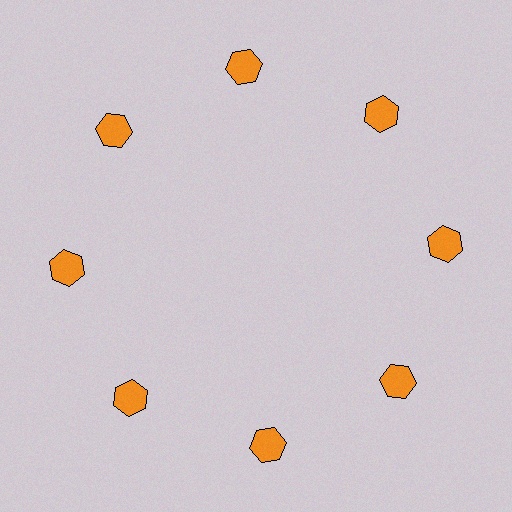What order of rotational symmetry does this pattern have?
This pattern has 8-fold rotational symmetry.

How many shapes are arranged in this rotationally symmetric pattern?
There are 8 shapes, arranged in 8 groups of 1.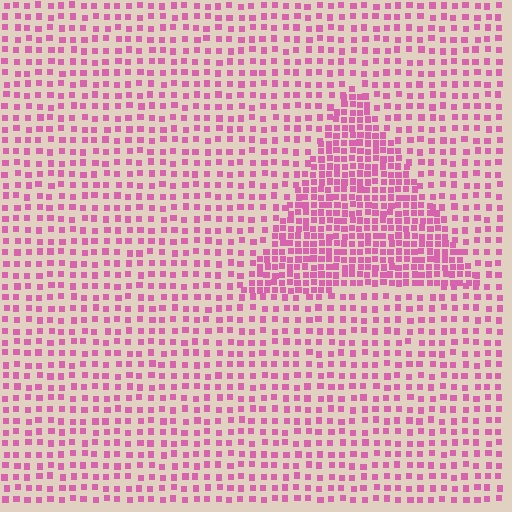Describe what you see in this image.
The image contains small pink elements arranged at two different densities. A triangle-shaped region is visible where the elements are more densely packed than the surrounding area.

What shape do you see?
I see a triangle.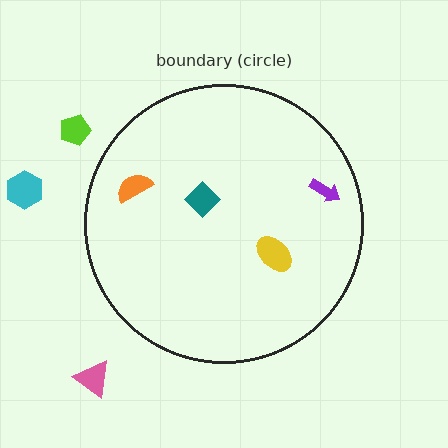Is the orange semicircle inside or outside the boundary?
Inside.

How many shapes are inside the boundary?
4 inside, 3 outside.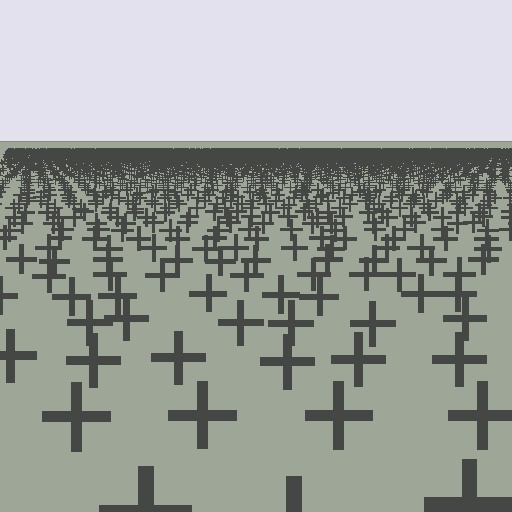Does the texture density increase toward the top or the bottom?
Density increases toward the top.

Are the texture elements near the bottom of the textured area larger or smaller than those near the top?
Larger. Near the bottom, elements are closer to the viewer and appear at a bigger on-screen size.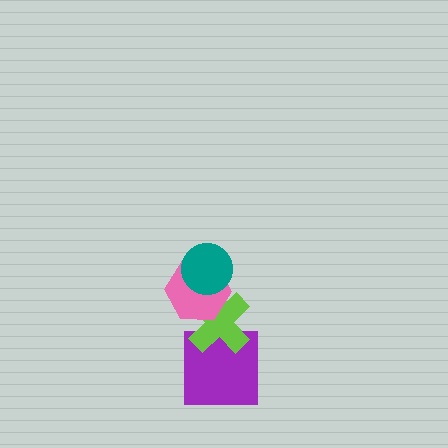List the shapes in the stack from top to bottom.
From top to bottom: the teal circle, the pink hexagon, the lime cross, the purple square.